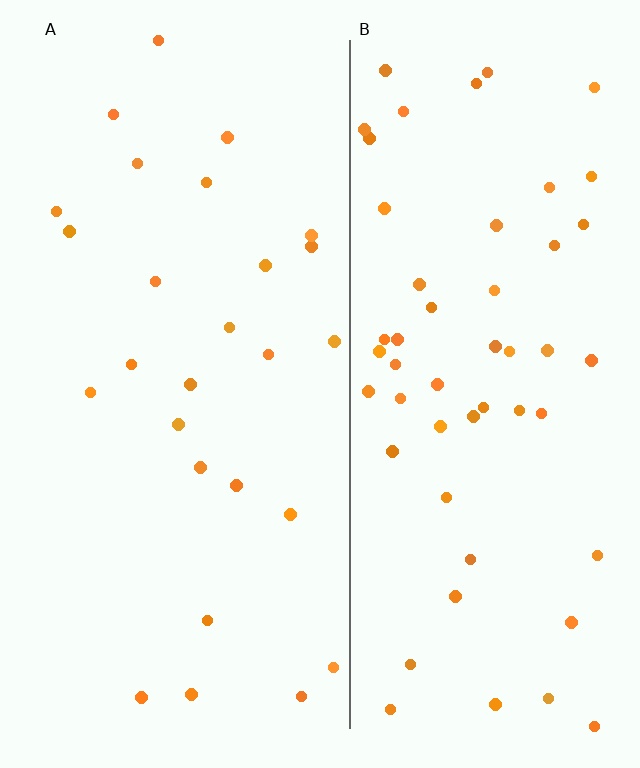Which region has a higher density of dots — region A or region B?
B (the right).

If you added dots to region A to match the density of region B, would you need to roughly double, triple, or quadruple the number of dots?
Approximately double.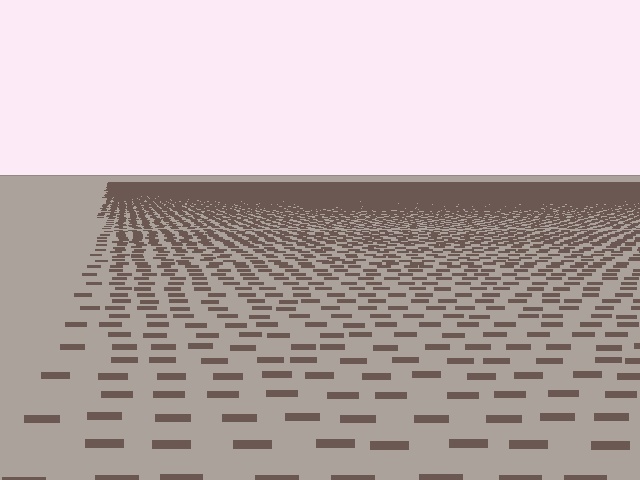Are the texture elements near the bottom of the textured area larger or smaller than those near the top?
Larger. Near the bottom, elements are closer to the viewer and appear at a bigger on-screen size.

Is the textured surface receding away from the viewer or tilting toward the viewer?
The surface is receding away from the viewer. Texture elements get smaller and denser toward the top.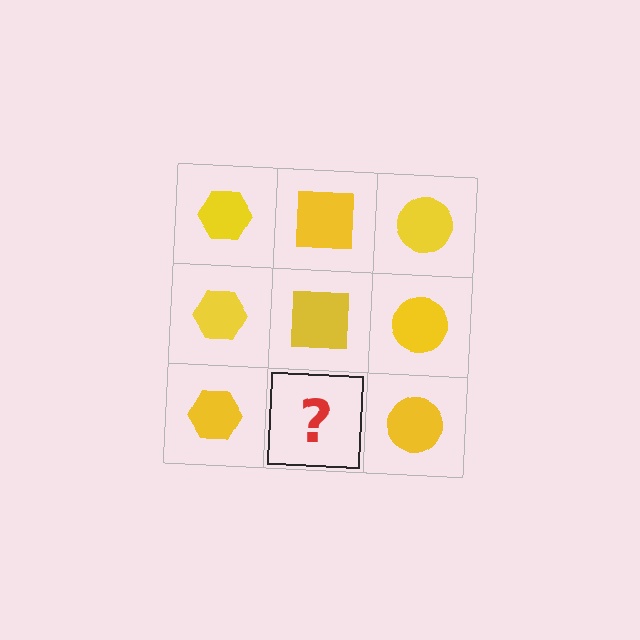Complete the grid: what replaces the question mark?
The question mark should be replaced with a yellow square.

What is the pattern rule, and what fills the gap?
The rule is that each column has a consistent shape. The gap should be filled with a yellow square.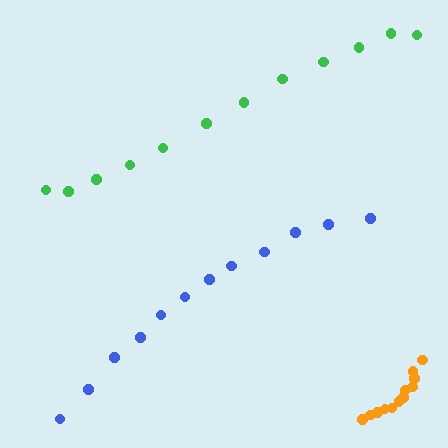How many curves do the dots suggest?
There are 3 distinct paths.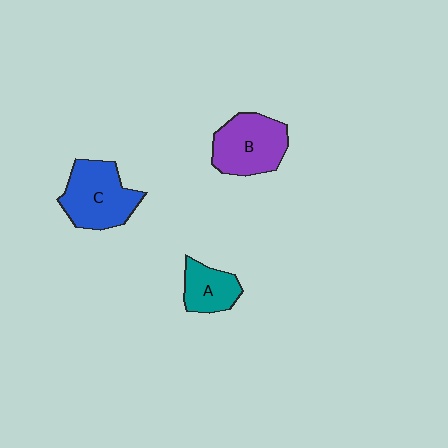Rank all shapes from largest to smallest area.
From largest to smallest: C (blue), B (purple), A (teal).